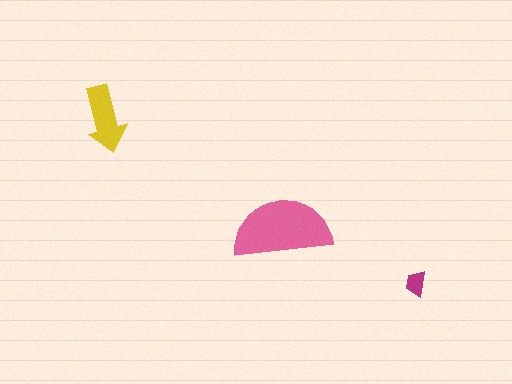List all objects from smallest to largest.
The magenta trapezoid, the yellow arrow, the pink semicircle.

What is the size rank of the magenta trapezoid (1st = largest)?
3rd.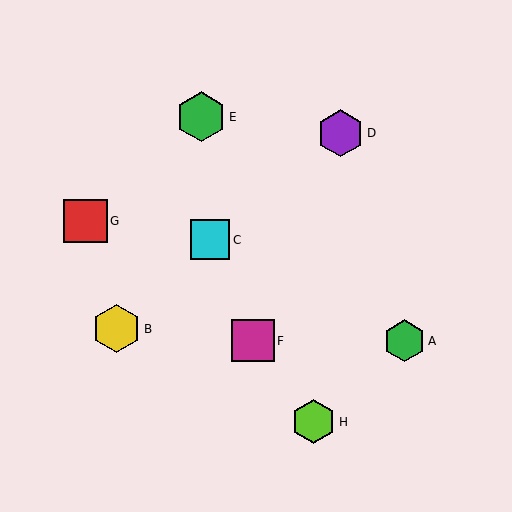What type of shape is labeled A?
Shape A is a green hexagon.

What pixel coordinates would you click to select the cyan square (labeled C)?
Click at (210, 240) to select the cyan square C.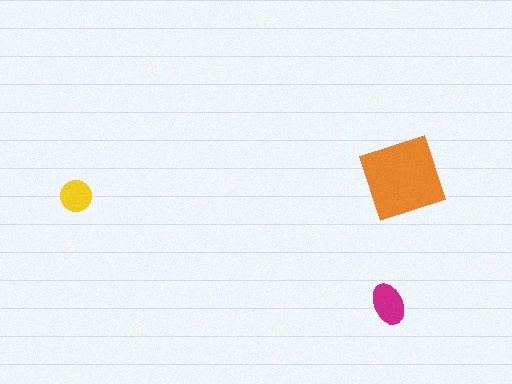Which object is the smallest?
The yellow circle.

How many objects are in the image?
There are 3 objects in the image.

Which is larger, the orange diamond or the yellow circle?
The orange diamond.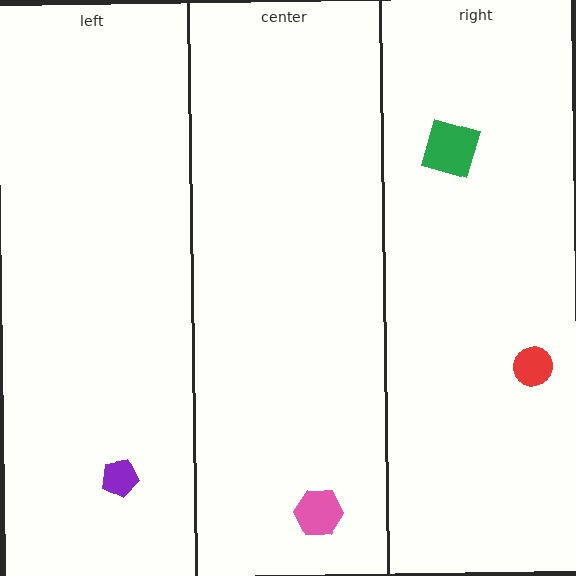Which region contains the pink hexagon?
The center region.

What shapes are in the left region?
The purple pentagon.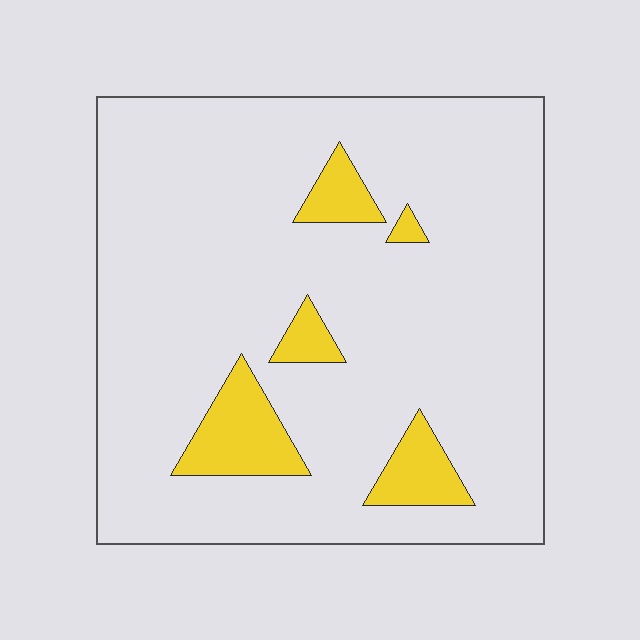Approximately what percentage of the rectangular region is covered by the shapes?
Approximately 10%.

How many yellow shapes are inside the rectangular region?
5.